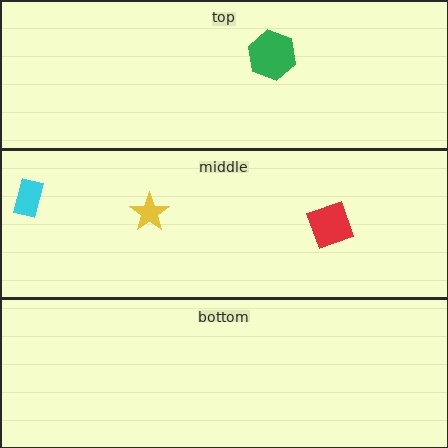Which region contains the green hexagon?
The top region.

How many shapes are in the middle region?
3.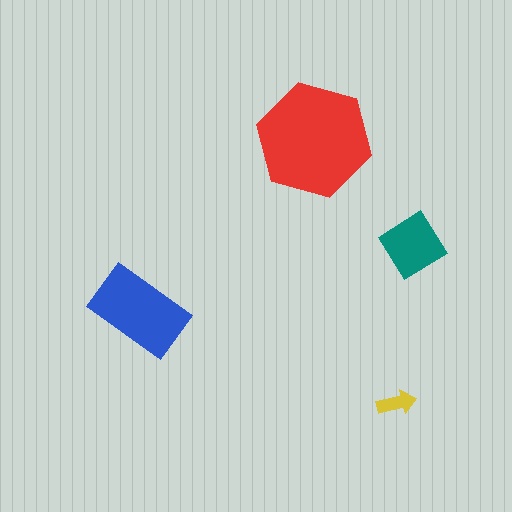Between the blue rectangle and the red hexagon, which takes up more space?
The red hexagon.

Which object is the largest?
The red hexagon.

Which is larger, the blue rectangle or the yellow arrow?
The blue rectangle.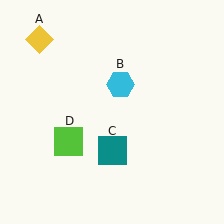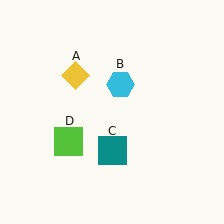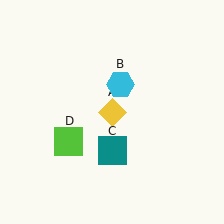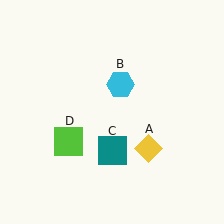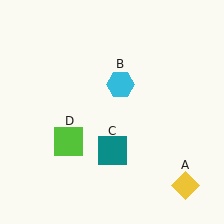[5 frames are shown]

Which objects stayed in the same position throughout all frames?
Cyan hexagon (object B) and teal square (object C) and lime square (object D) remained stationary.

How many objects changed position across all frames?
1 object changed position: yellow diamond (object A).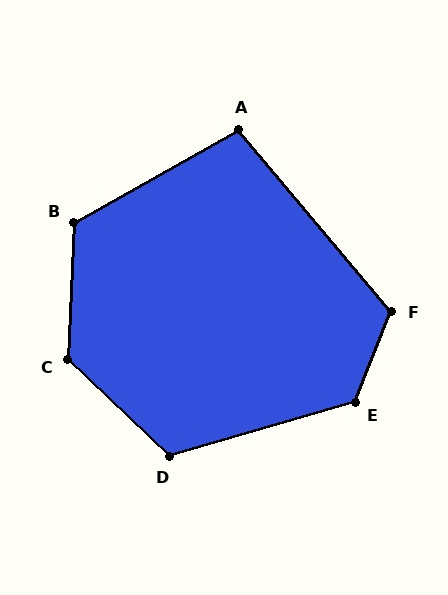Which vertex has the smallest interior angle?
A, at approximately 101 degrees.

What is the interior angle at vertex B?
Approximately 122 degrees (obtuse).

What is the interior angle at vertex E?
Approximately 128 degrees (obtuse).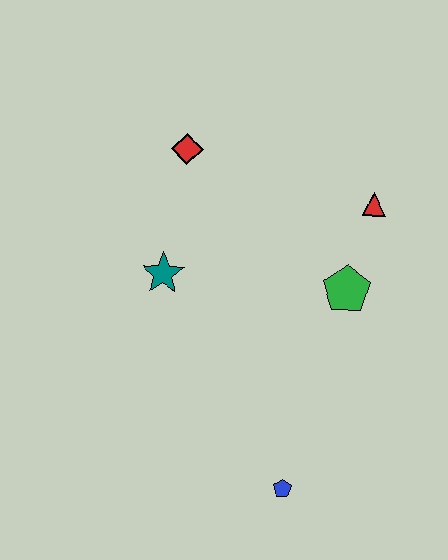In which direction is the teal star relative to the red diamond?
The teal star is below the red diamond.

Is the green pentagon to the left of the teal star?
No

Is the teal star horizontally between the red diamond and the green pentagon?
No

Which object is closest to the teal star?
The red diamond is closest to the teal star.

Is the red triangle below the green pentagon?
No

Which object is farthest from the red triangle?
The blue pentagon is farthest from the red triangle.